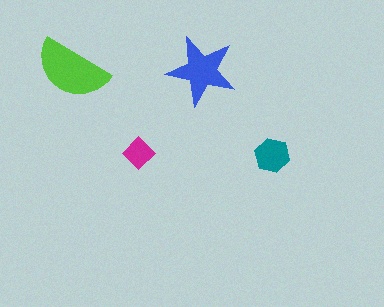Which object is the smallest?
The magenta diamond.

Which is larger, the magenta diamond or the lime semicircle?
The lime semicircle.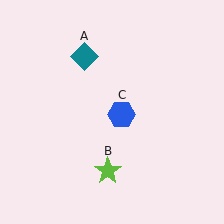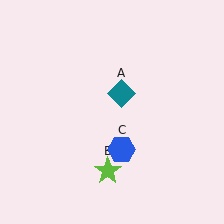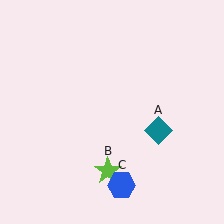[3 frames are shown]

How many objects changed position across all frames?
2 objects changed position: teal diamond (object A), blue hexagon (object C).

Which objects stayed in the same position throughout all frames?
Lime star (object B) remained stationary.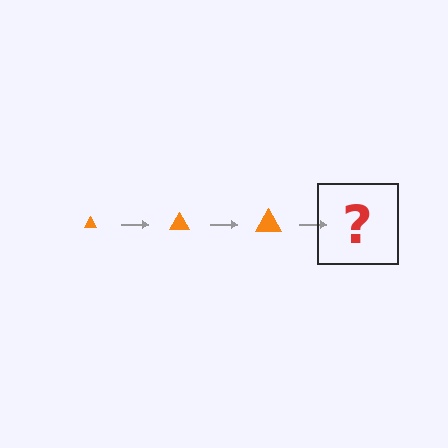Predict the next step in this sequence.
The next step is an orange triangle, larger than the previous one.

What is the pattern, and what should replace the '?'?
The pattern is that the triangle gets progressively larger each step. The '?' should be an orange triangle, larger than the previous one.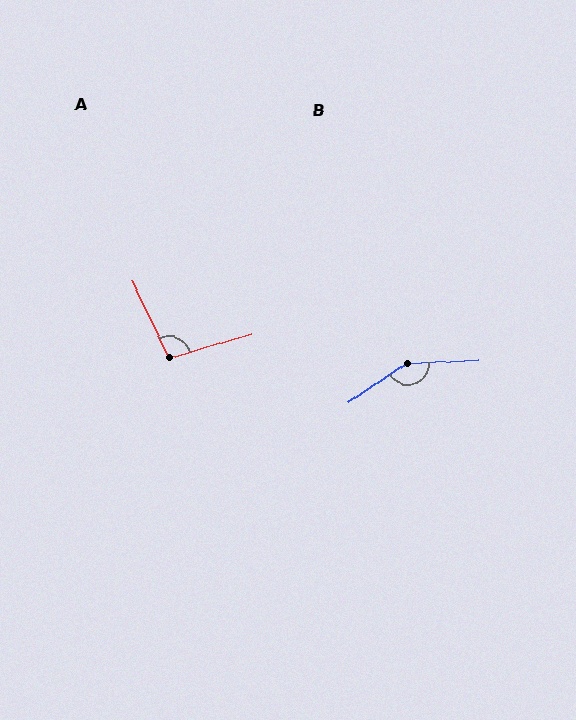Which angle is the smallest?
A, at approximately 100 degrees.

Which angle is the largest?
B, at approximately 149 degrees.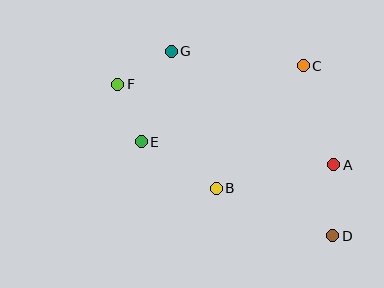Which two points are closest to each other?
Points E and F are closest to each other.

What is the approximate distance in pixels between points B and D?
The distance between B and D is approximately 126 pixels.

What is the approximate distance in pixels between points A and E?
The distance between A and E is approximately 194 pixels.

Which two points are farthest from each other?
Points D and F are farthest from each other.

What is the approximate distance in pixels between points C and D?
The distance between C and D is approximately 173 pixels.